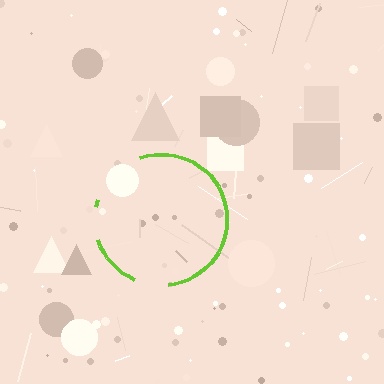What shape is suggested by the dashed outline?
The dashed outline suggests a circle.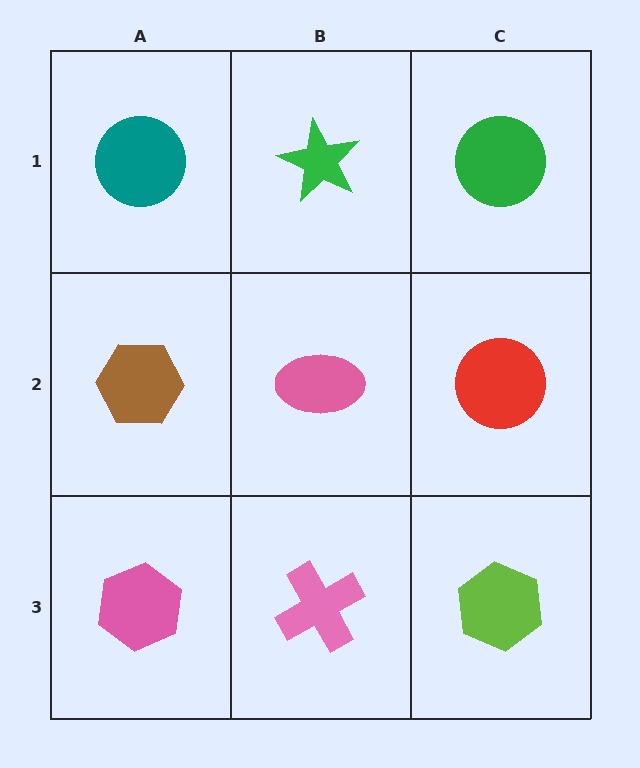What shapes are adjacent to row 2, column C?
A green circle (row 1, column C), a lime hexagon (row 3, column C), a pink ellipse (row 2, column B).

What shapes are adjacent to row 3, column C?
A red circle (row 2, column C), a pink cross (row 3, column B).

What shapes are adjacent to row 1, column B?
A pink ellipse (row 2, column B), a teal circle (row 1, column A), a green circle (row 1, column C).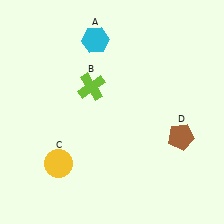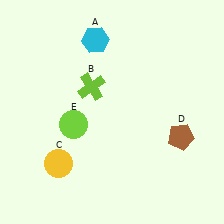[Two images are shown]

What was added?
A lime circle (E) was added in Image 2.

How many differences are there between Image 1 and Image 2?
There is 1 difference between the two images.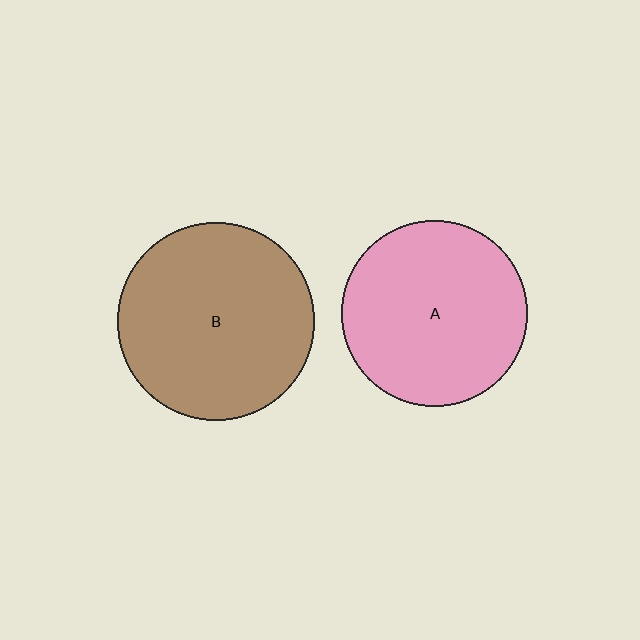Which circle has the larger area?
Circle B (brown).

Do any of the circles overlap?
No, none of the circles overlap.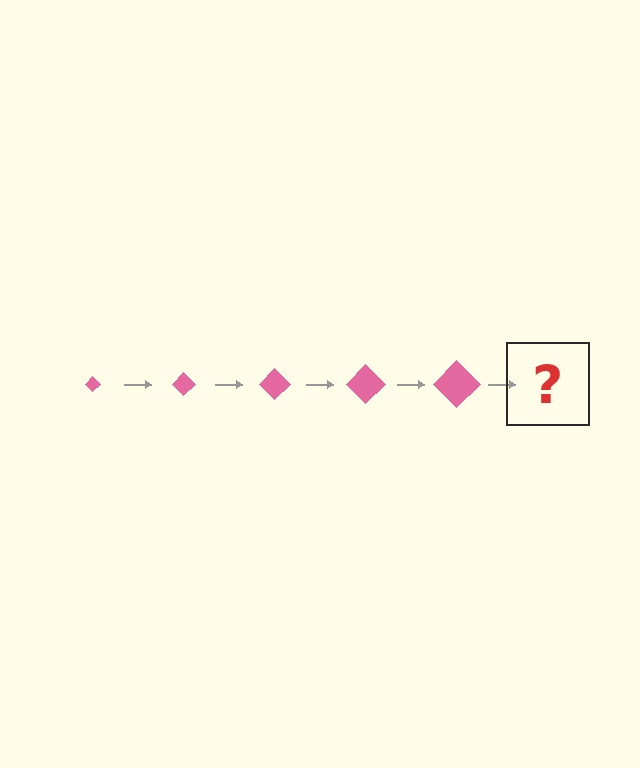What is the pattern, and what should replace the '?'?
The pattern is that the diamond gets progressively larger each step. The '?' should be a pink diamond, larger than the previous one.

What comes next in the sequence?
The next element should be a pink diamond, larger than the previous one.